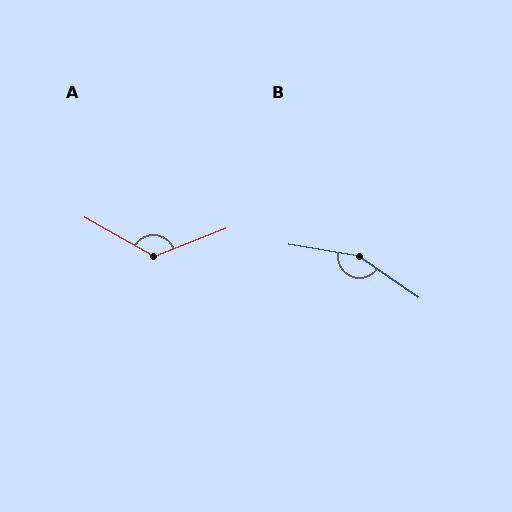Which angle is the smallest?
A, at approximately 129 degrees.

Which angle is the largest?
B, at approximately 155 degrees.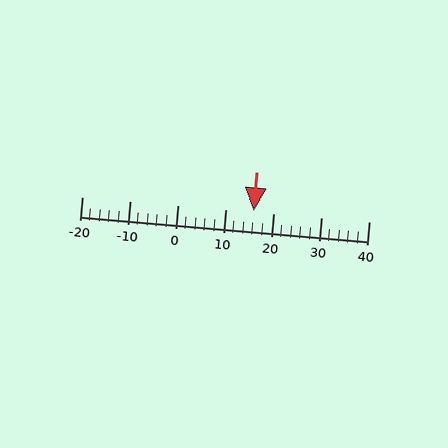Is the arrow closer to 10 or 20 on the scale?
The arrow is closer to 20.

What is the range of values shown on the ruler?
The ruler shows values from -20 to 40.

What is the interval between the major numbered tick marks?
The major tick marks are spaced 10 units apart.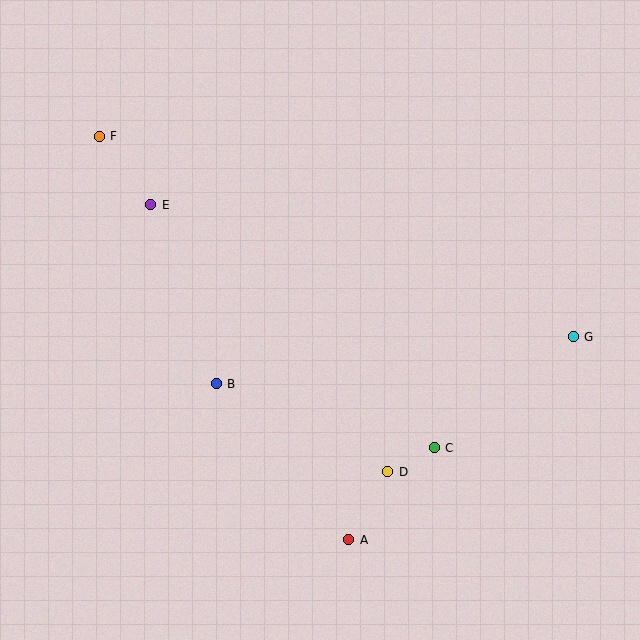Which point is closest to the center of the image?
Point B at (216, 384) is closest to the center.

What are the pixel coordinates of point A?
Point A is at (349, 540).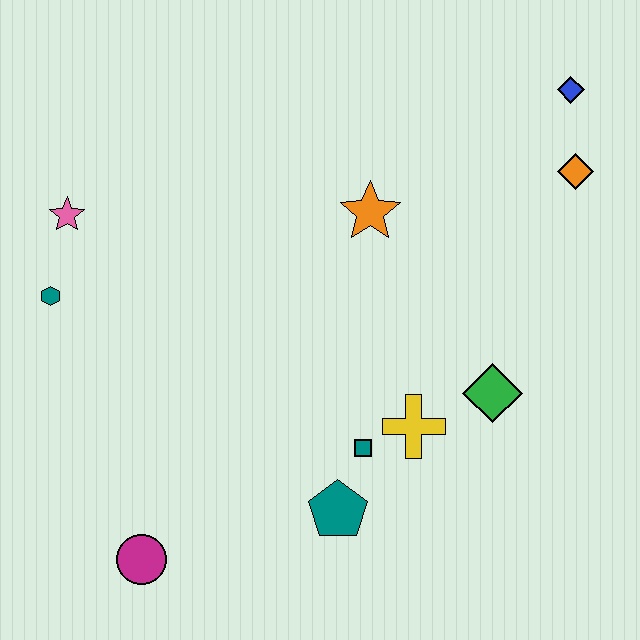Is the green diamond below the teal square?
No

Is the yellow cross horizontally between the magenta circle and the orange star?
No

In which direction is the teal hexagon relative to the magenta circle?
The teal hexagon is above the magenta circle.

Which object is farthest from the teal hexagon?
The blue diamond is farthest from the teal hexagon.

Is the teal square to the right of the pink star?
Yes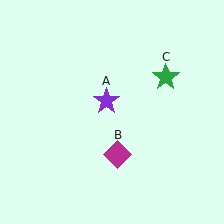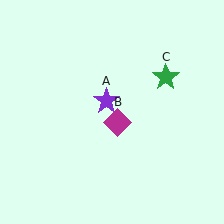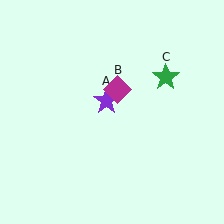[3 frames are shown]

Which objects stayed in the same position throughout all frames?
Purple star (object A) and green star (object C) remained stationary.